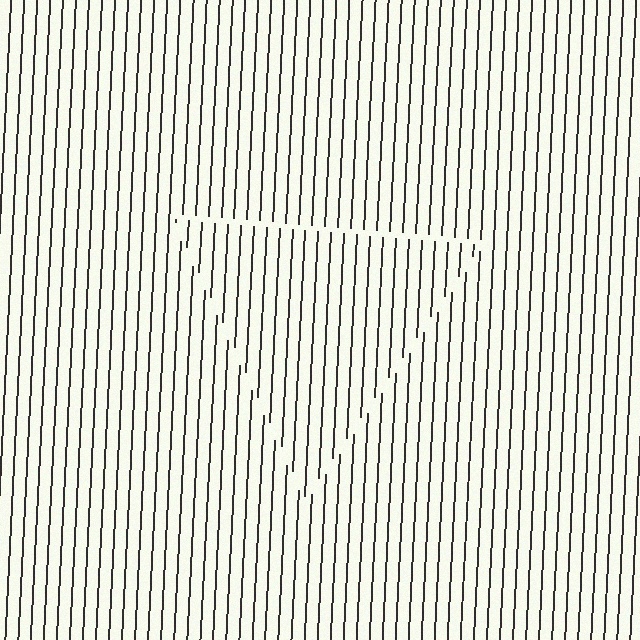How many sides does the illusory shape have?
3 sides — the line-ends trace a triangle.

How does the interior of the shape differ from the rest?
The interior of the shape contains the same grating, shifted by half a period — the contour is defined by the phase discontinuity where line-ends from the inner and outer gratings abut.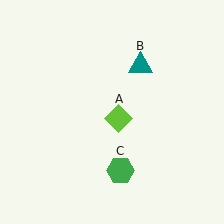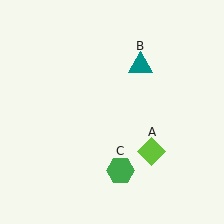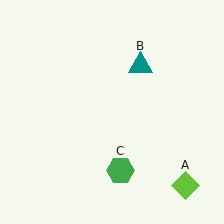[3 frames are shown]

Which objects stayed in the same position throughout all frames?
Teal triangle (object B) and green hexagon (object C) remained stationary.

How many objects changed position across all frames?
1 object changed position: lime diamond (object A).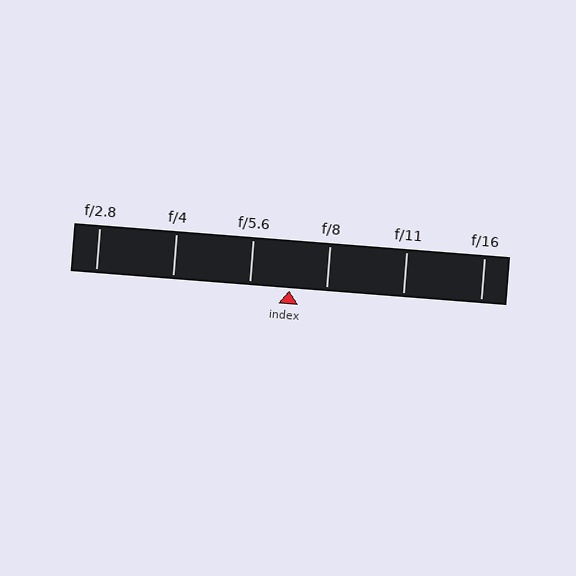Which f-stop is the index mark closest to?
The index mark is closest to f/8.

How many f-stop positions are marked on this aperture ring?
There are 6 f-stop positions marked.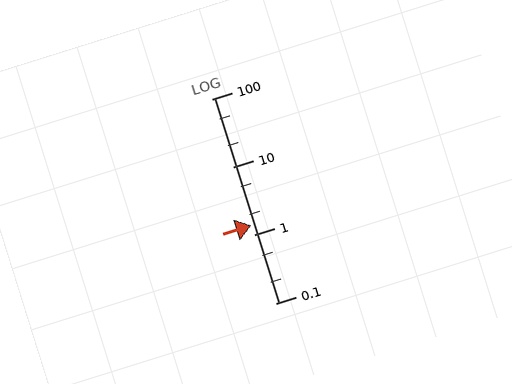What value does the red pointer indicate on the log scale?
The pointer indicates approximately 1.4.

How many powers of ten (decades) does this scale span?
The scale spans 3 decades, from 0.1 to 100.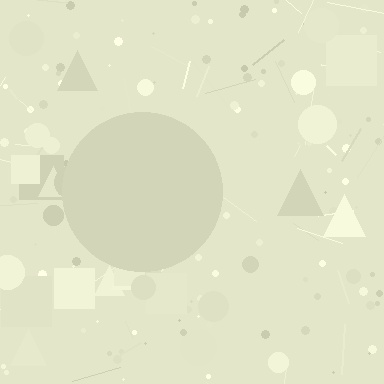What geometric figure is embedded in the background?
A circle is embedded in the background.